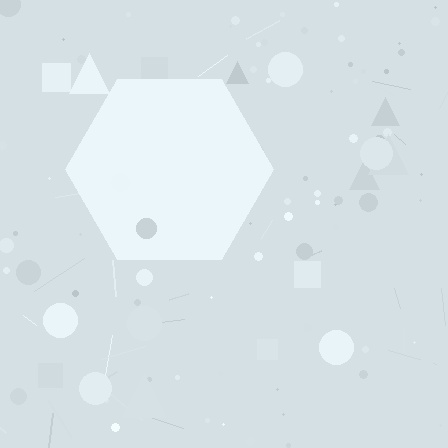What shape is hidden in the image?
A hexagon is hidden in the image.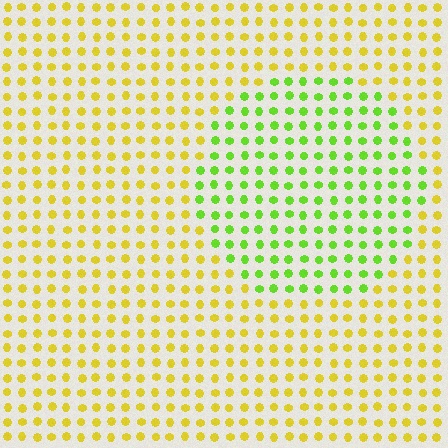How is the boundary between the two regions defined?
The boundary is defined purely by a slight shift in hue (about 46 degrees). Spacing, size, and orientation are identical on both sides.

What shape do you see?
I see a circle.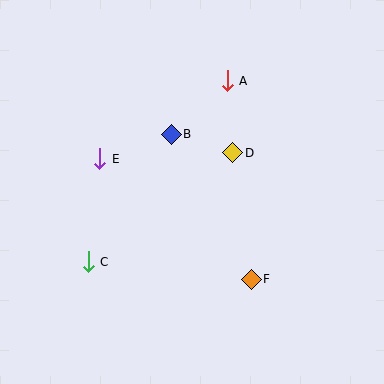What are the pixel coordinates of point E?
Point E is at (100, 159).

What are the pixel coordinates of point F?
Point F is at (251, 279).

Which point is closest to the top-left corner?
Point E is closest to the top-left corner.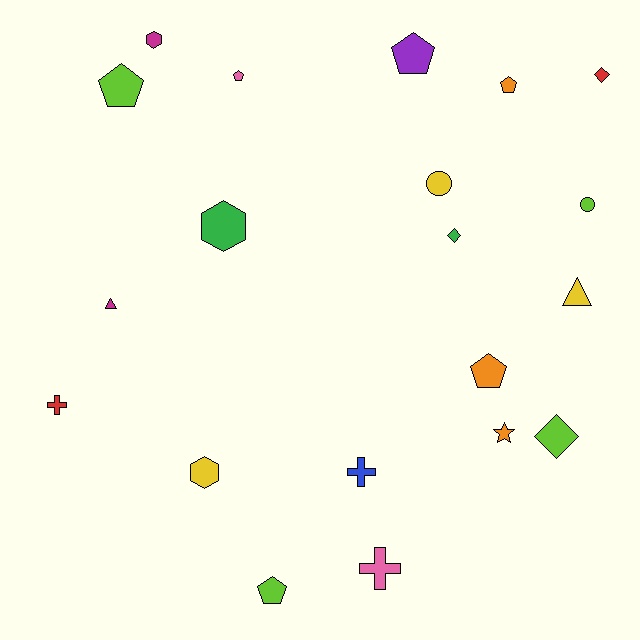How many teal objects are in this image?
There are no teal objects.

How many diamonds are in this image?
There are 3 diamonds.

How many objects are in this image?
There are 20 objects.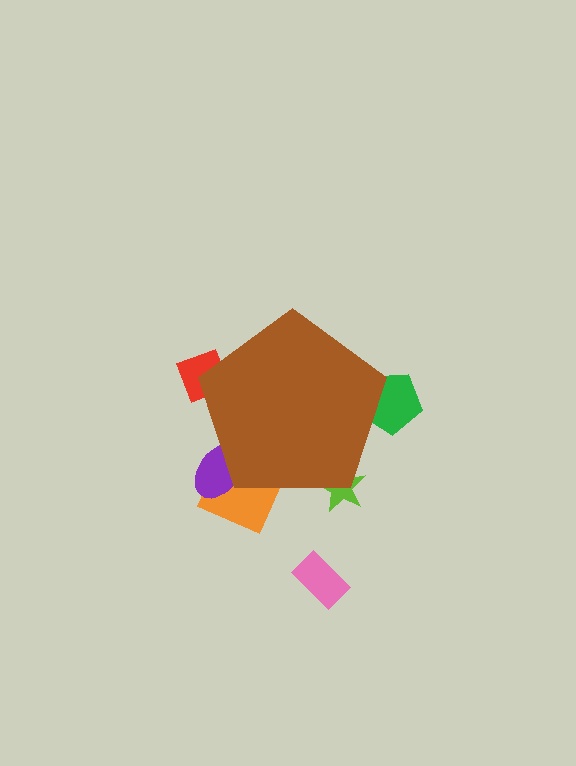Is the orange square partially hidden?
Yes, the orange square is partially hidden behind the brown pentagon.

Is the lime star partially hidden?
Yes, the lime star is partially hidden behind the brown pentagon.